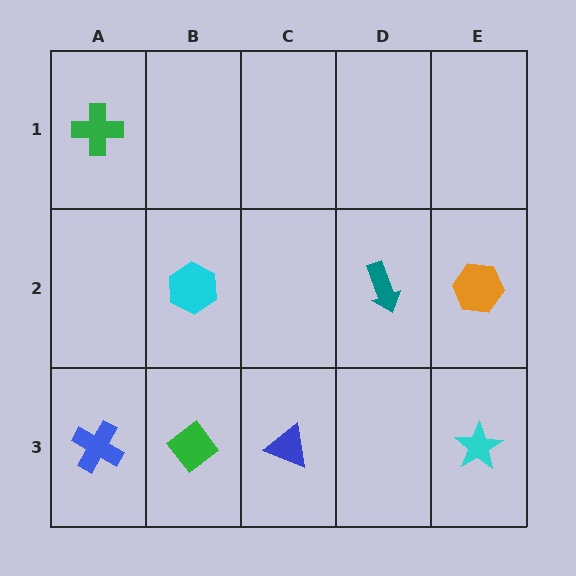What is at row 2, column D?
A teal arrow.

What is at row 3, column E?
A cyan star.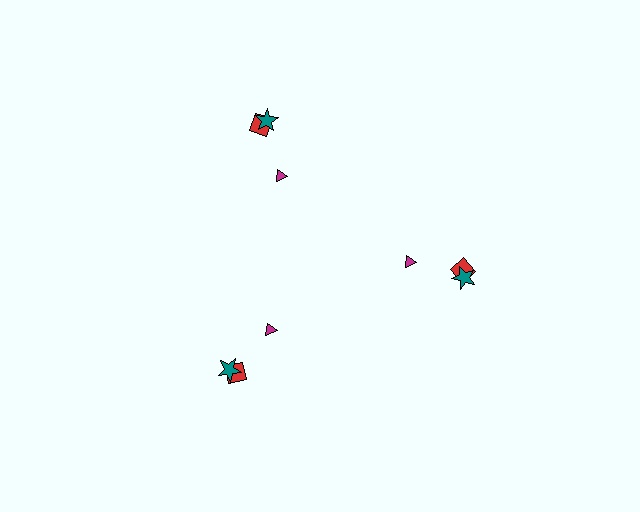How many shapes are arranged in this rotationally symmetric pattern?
There are 9 shapes, arranged in 3 groups of 3.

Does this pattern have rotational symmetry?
Yes, this pattern has 3-fold rotational symmetry. It looks the same after rotating 120 degrees around the center.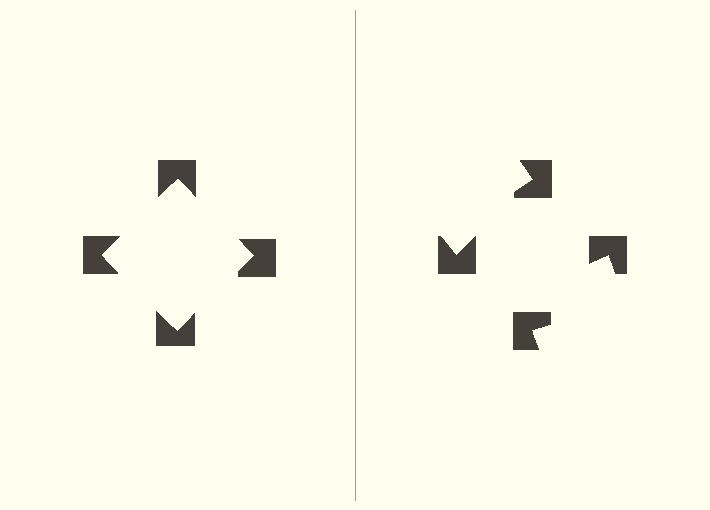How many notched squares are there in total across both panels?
8 — 4 on each side.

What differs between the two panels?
The notched squares are positioned identically on both sides; only the wedge orientations differ. On the left they align to a square; on the right they are misaligned.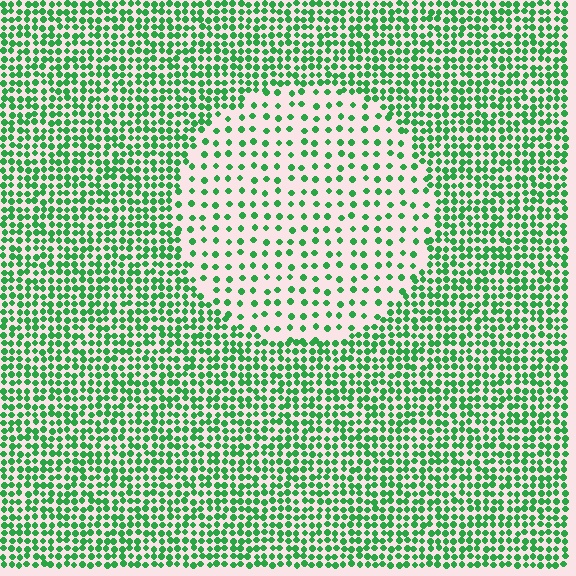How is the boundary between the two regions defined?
The boundary is defined by a change in element density (approximately 2.5x ratio). All elements are the same color, size, and shape.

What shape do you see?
I see a circle.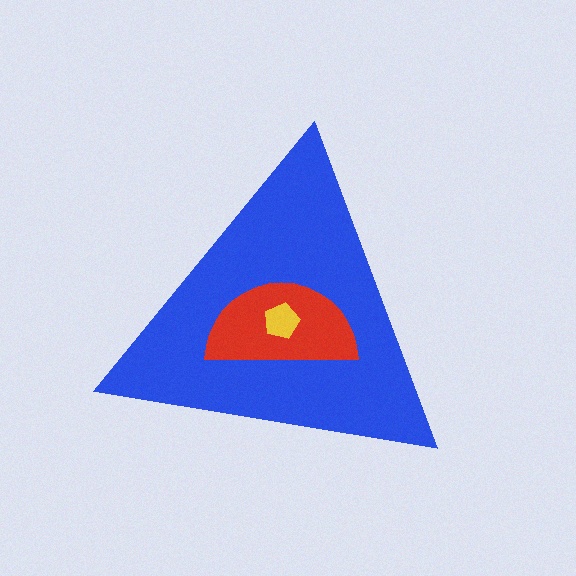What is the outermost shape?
The blue triangle.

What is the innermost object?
The yellow pentagon.